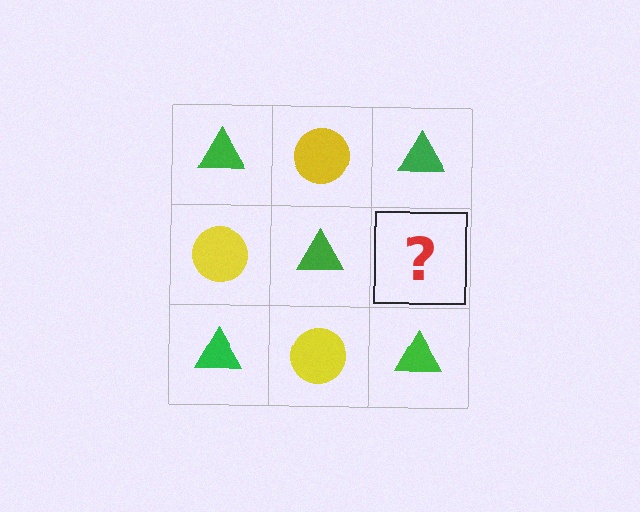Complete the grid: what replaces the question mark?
The question mark should be replaced with a yellow circle.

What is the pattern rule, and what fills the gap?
The rule is that it alternates green triangle and yellow circle in a checkerboard pattern. The gap should be filled with a yellow circle.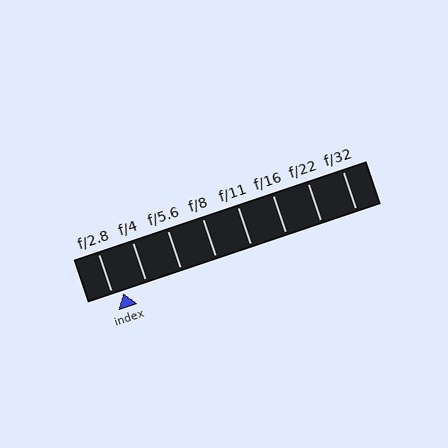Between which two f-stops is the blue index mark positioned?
The index mark is between f/2.8 and f/4.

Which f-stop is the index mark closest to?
The index mark is closest to f/2.8.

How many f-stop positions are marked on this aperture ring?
There are 8 f-stop positions marked.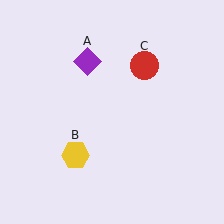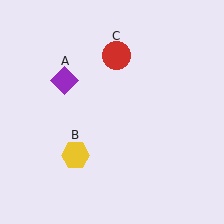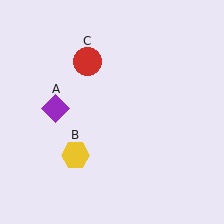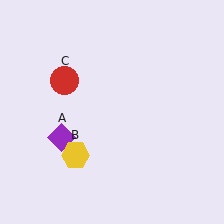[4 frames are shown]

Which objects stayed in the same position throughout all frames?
Yellow hexagon (object B) remained stationary.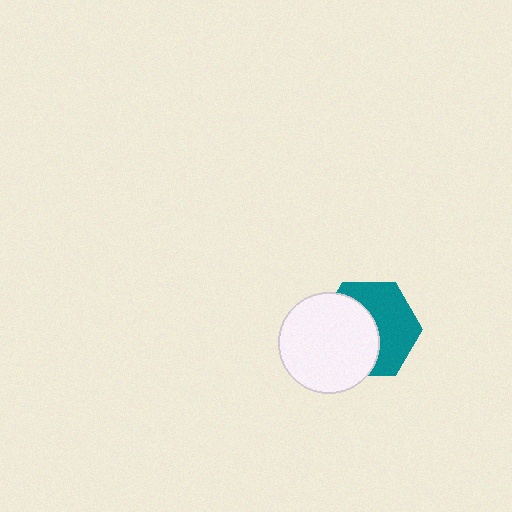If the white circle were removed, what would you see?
You would see the complete teal hexagon.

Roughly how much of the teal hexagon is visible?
About half of it is visible (roughly 51%).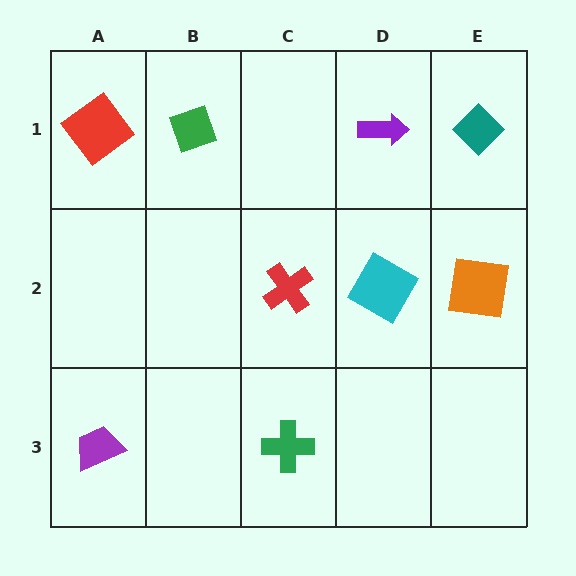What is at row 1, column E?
A teal diamond.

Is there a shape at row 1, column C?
No, that cell is empty.